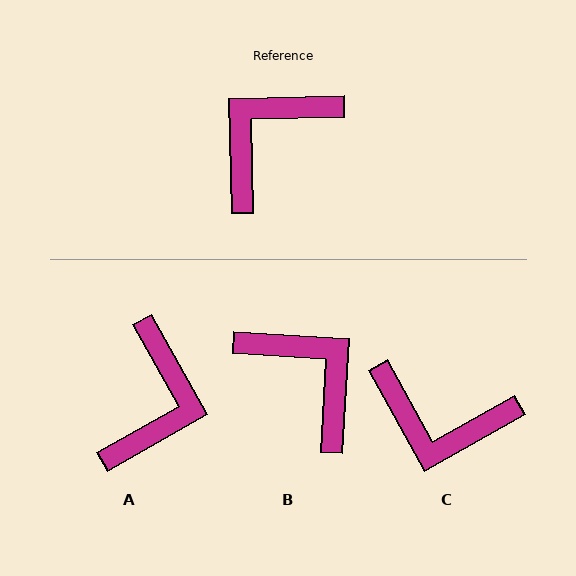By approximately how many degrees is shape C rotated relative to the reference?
Approximately 118 degrees counter-clockwise.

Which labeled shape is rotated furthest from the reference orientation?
A, about 152 degrees away.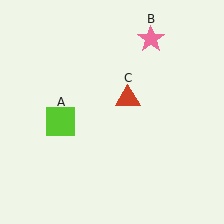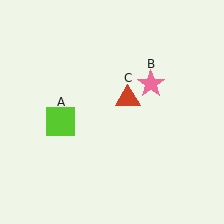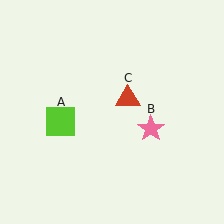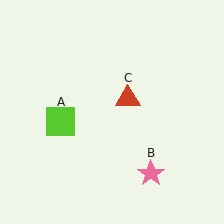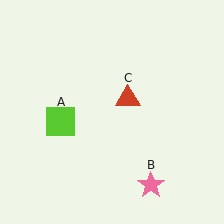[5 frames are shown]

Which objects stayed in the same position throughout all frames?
Lime square (object A) and red triangle (object C) remained stationary.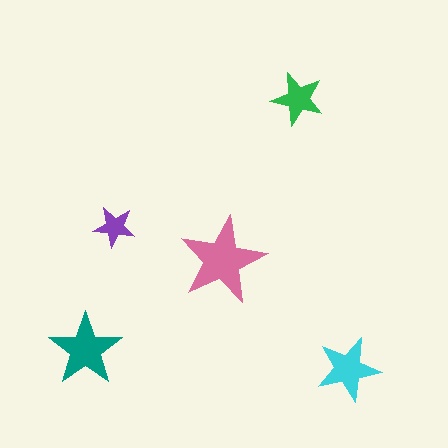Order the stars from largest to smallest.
the pink one, the teal one, the cyan one, the green one, the purple one.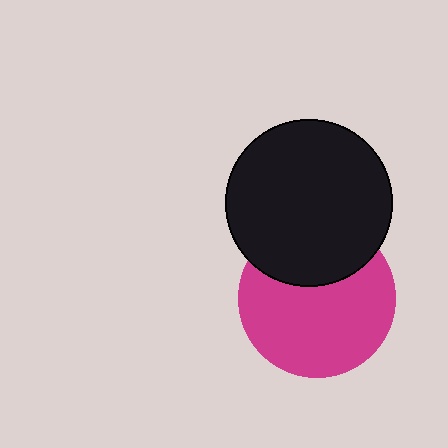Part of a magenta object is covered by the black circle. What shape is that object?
It is a circle.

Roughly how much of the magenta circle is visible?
Most of it is visible (roughly 68%).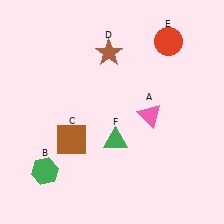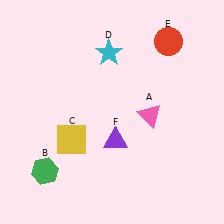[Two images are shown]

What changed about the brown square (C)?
In Image 1, C is brown. In Image 2, it changed to yellow.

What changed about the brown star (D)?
In Image 1, D is brown. In Image 2, it changed to cyan.